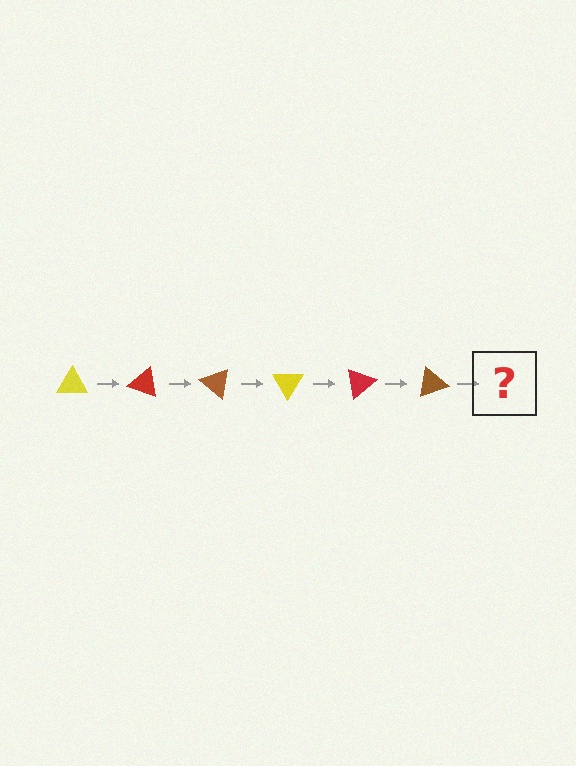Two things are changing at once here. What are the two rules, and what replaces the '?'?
The two rules are that it rotates 20 degrees each step and the color cycles through yellow, red, and brown. The '?' should be a yellow triangle, rotated 120 degrees from the start.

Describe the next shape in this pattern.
It should be a yellow triangle, rotated 120 degrees from the start.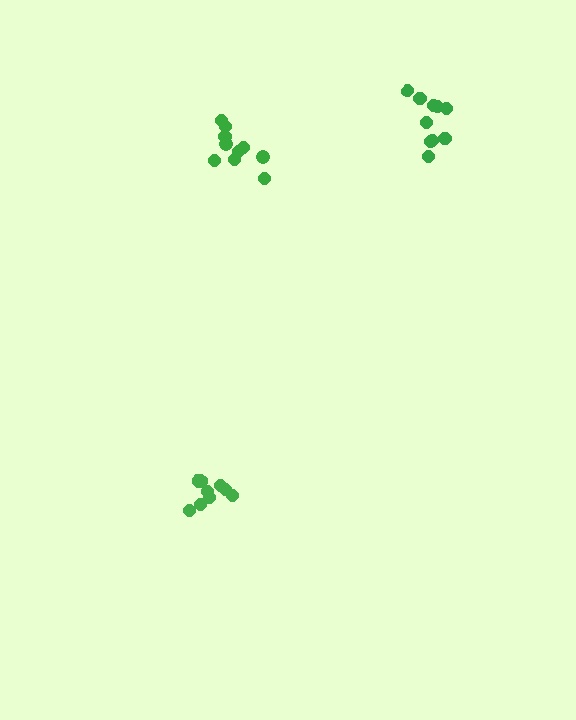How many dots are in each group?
Group 1: 10 dots, Group 2: 9 dots, Group 3: 10 dots (29 total).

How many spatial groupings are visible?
There are 3 spatial groupings.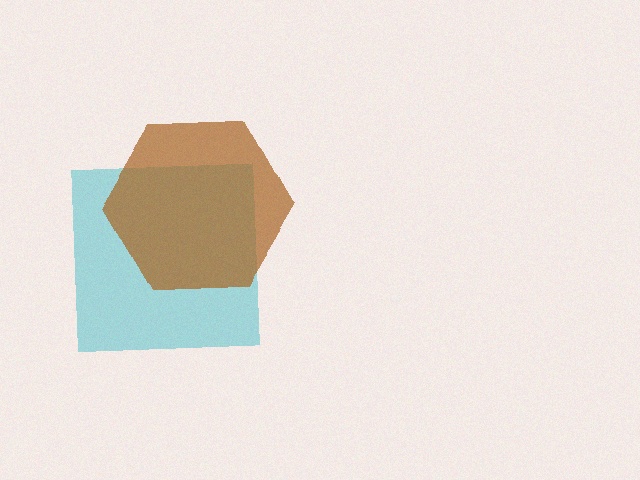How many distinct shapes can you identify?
There are 2 distinct shapes: a cyan square, a brown hexagon.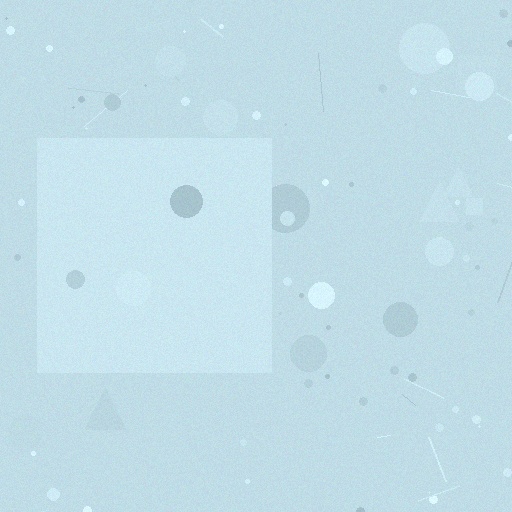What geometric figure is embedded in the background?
A square is embedded in the background.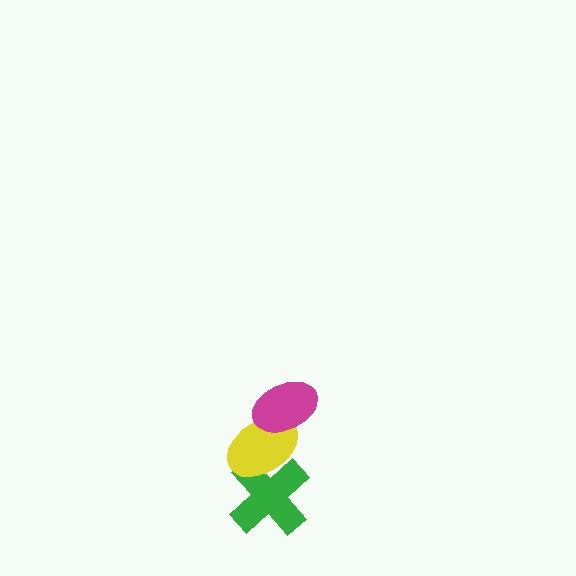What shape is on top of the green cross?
The yellow ellipse is on top of the green cross.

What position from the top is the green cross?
The green cross is 3rd from the top.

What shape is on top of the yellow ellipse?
The magenta ellipse is on top of the yellow ellipse.